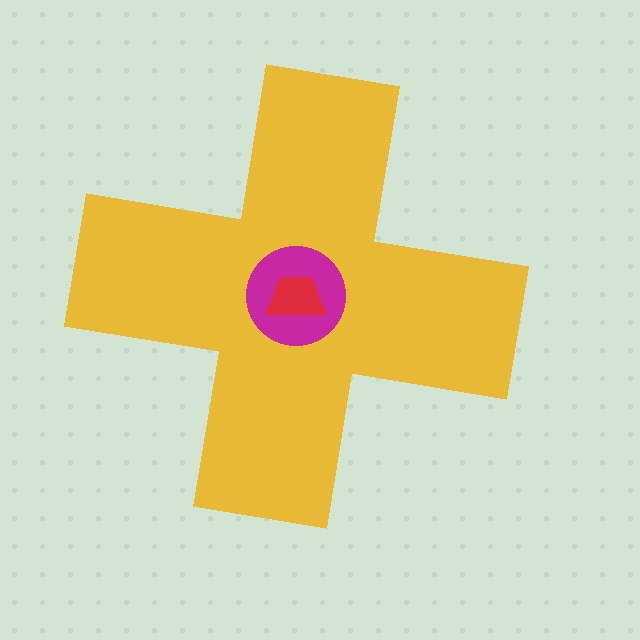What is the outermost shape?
The yellow cross.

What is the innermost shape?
The red trapezoid.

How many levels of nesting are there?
3.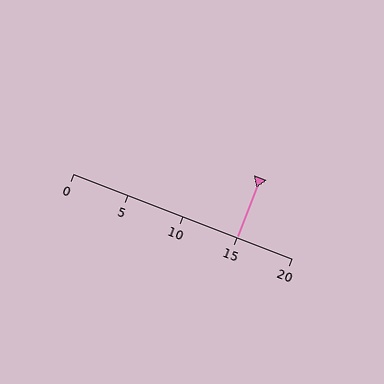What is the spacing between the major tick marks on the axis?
The major ticks are spaced 5 apart.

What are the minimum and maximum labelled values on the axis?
The axis runs from 0 to 20.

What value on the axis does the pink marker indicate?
The marker indicates approximately 15.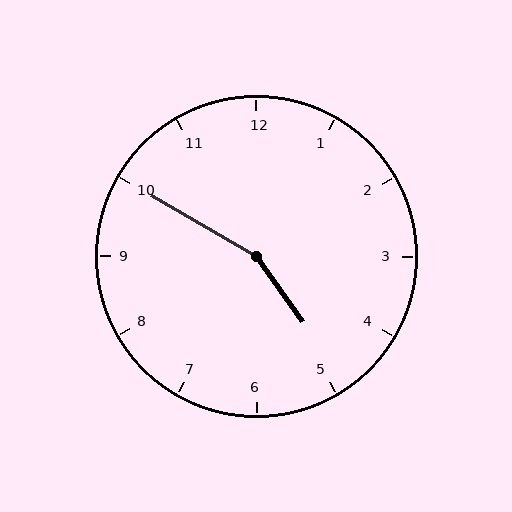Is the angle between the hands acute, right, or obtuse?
It is obtuse.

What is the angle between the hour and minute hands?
Approximately 155 degrees.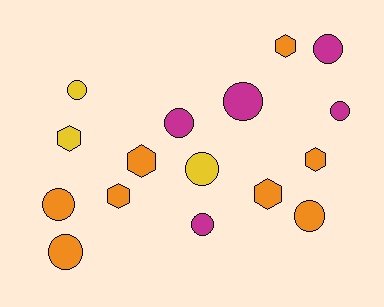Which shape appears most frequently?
Circle, with 10 objects.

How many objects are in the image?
There are 16 objects.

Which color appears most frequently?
Orange, with 8 objects.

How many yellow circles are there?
There are 2 yellow circles.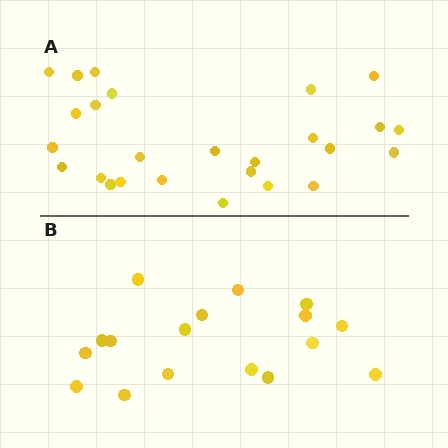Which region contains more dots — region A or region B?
Region A (the top region) has more dots.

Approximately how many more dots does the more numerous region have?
Region A has roughly 8 or so more dots than region B.